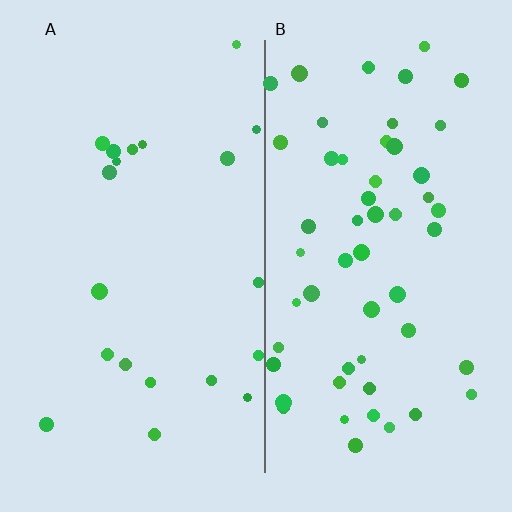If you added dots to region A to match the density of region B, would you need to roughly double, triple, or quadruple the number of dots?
Approximately triple.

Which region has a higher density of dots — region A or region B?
B (the right).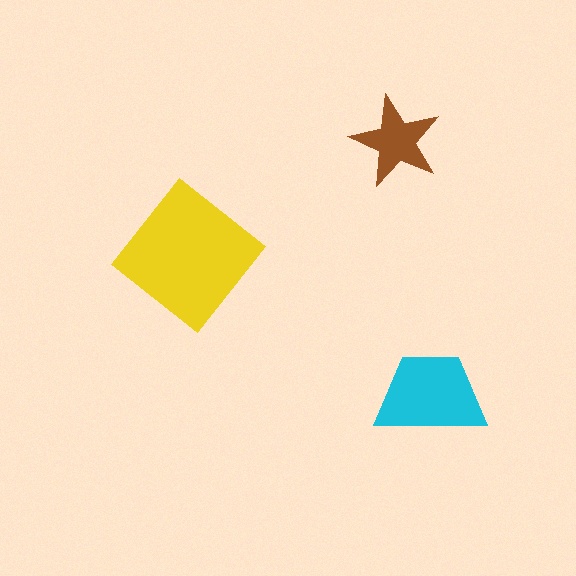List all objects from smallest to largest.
The brown star, the cyan trapezoid, the yellow diamond.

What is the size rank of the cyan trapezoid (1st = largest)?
2nd.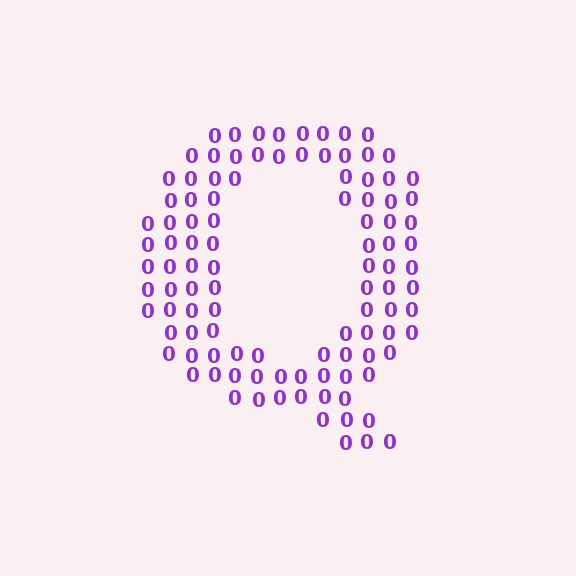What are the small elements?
The small elements are digit 0's.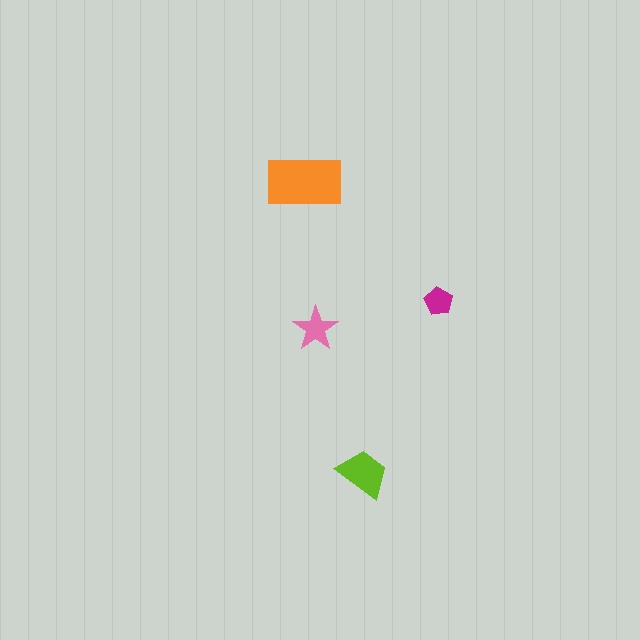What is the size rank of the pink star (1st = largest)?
3rd.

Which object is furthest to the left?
The orange rectangle is leftmost.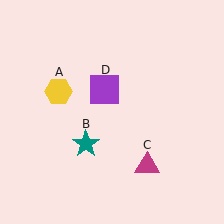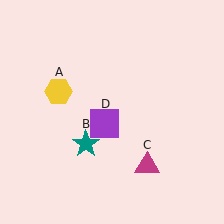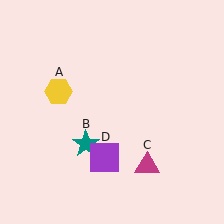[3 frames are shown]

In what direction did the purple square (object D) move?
The purple square (object D) moved down.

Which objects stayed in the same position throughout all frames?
Yellow hexagon (object A) and teal star (object B) and magenta triangle (object C) remained stationary.